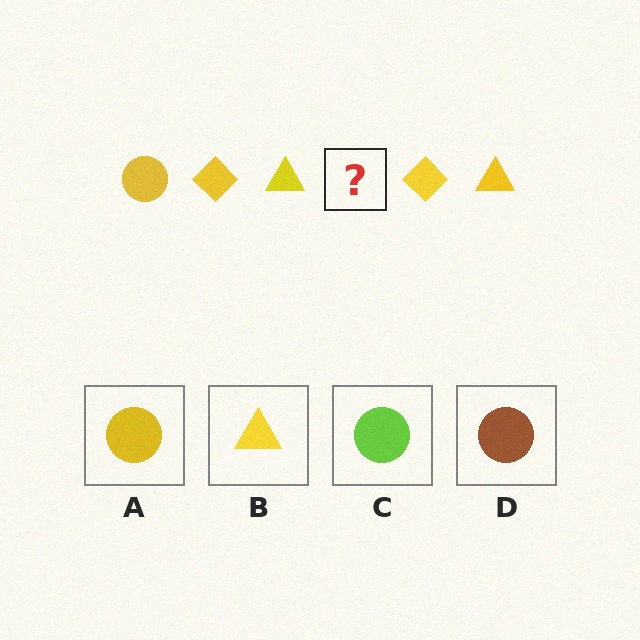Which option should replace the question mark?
Option A.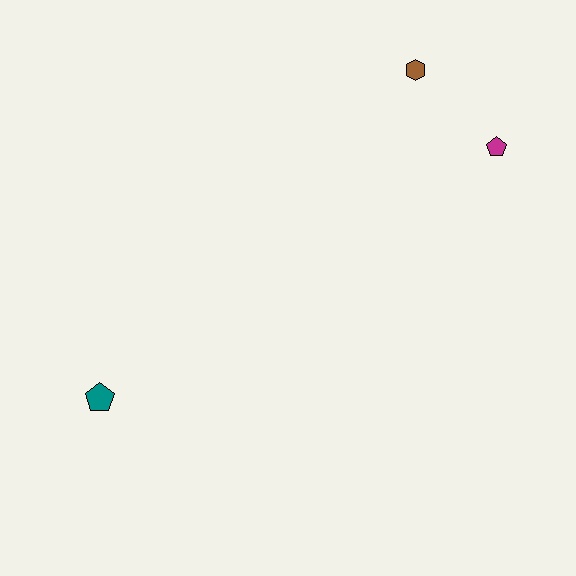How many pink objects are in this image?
There are no pink objects.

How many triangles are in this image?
There are no triangles.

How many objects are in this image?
There are 3 objects.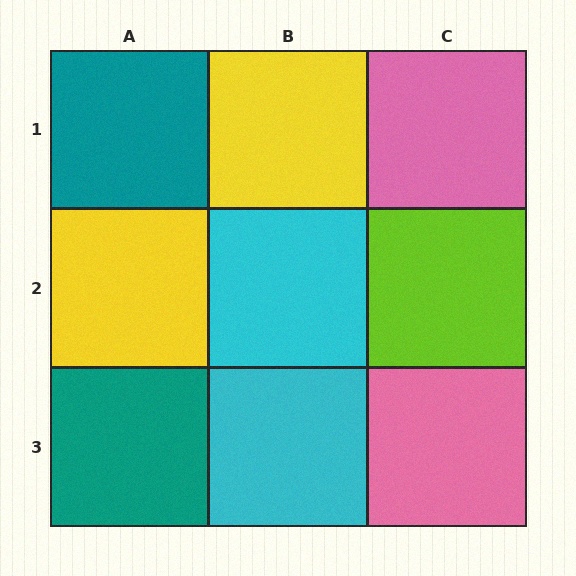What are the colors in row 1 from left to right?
Teal, yellow, pink.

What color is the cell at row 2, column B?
Cyan.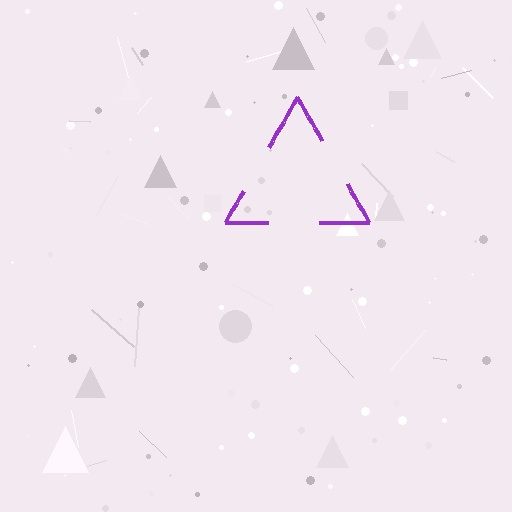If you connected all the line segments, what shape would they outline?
They would outline a triangle.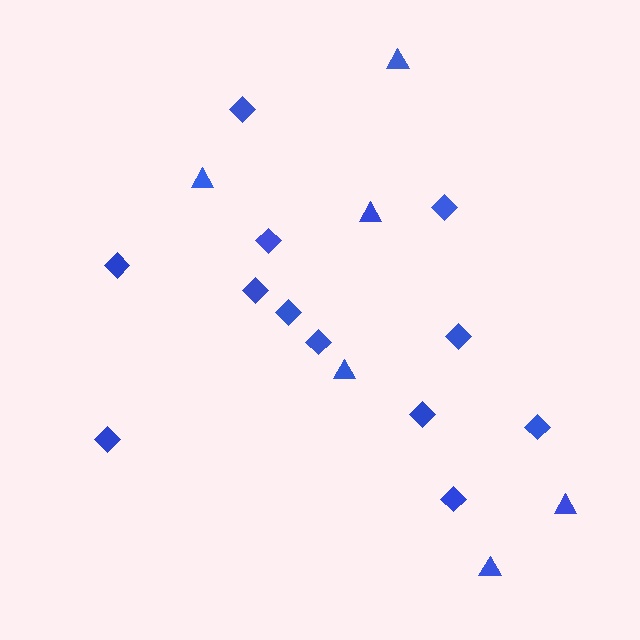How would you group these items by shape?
There are 2 groups: one group of diamonds (12) and one group of triangles (6).